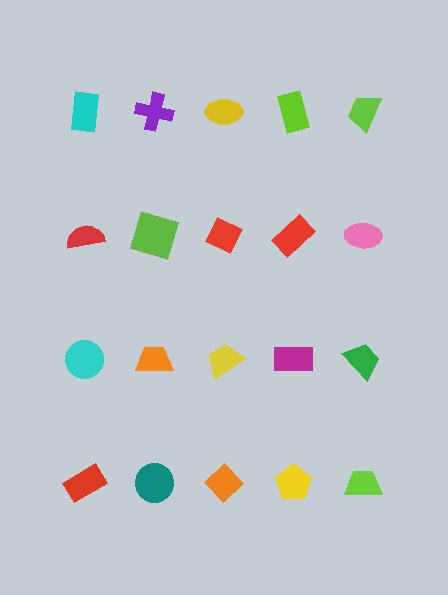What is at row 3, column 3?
A yellow trapezoid.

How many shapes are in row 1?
5 shapes.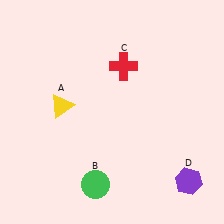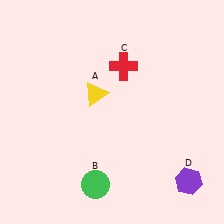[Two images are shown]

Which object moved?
The yellow triangle (A) moved right.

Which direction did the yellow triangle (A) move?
The yellow triangle (A) moved right.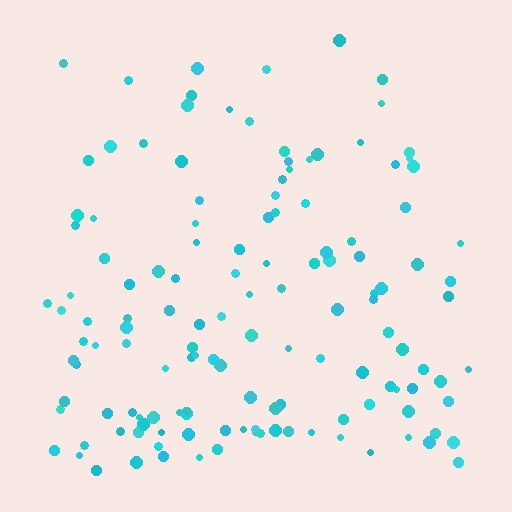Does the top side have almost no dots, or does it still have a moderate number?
Still a moderate number, just noticeably fewer than the bottom.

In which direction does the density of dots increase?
From top to bottom, with the bottom side densest.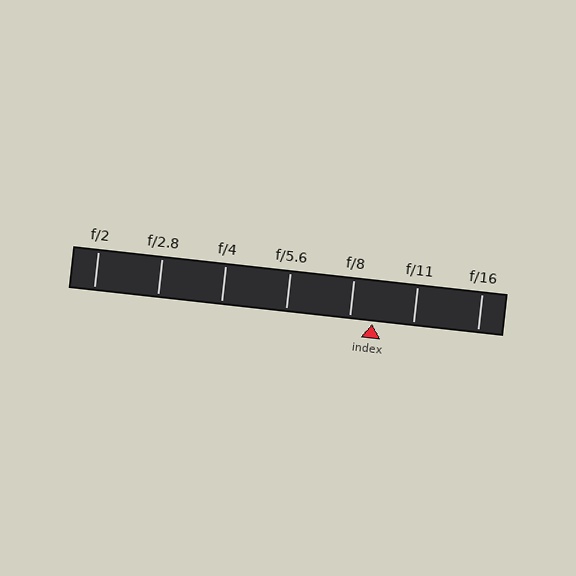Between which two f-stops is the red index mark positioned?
The index mark is between f/8 and f/11.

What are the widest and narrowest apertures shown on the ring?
The widest aperture shown is f/2 and the narrowest is f/16.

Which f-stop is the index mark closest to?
The index mark is closest to f/8.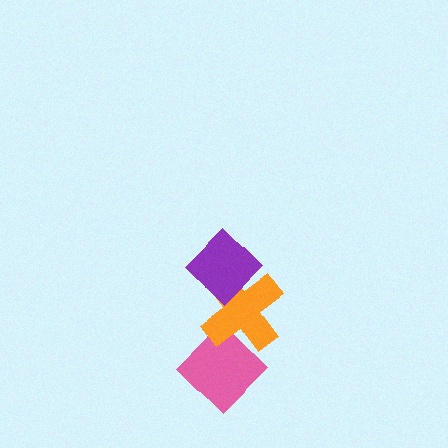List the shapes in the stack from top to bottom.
From top to bottom: the purple diamond, the orange cross, the pink diamond.